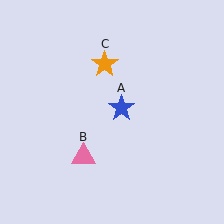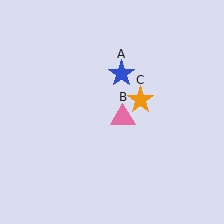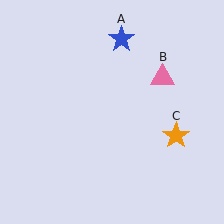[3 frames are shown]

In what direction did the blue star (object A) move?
The blue star (object A) moved up.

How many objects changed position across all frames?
3 objects changed position: blue star (object A), pink triangle (object B), orange star (object C).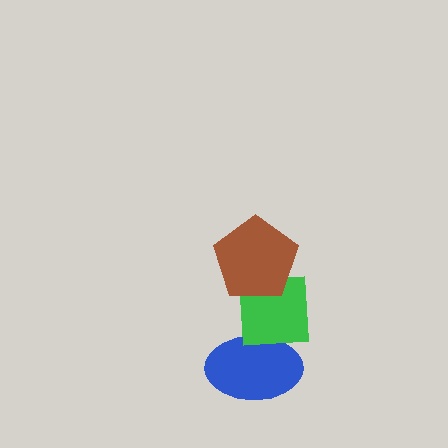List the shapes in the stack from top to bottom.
From top to bottom: the brown pentagon, the green square, the blue ellipse.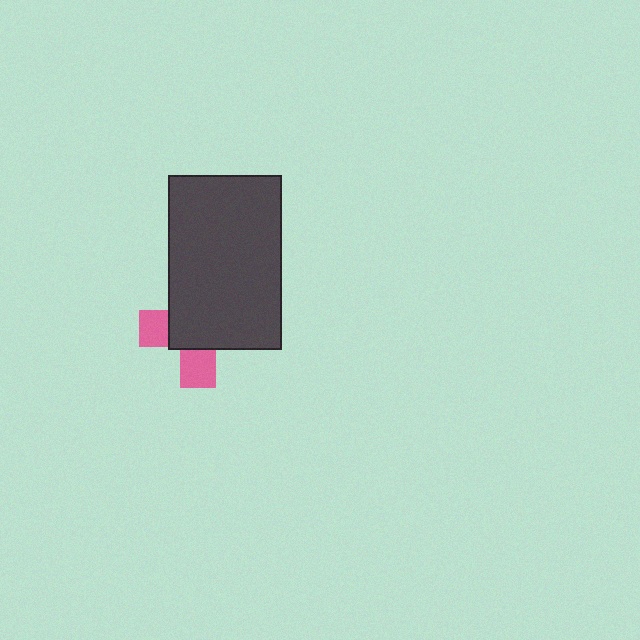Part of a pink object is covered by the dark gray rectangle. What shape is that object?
It is a cross.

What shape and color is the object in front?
The object in front is a dark gray rectangle.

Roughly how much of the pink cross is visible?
A small part of it is visible (roughly 33%).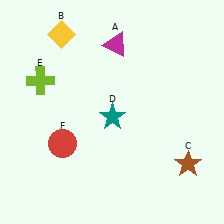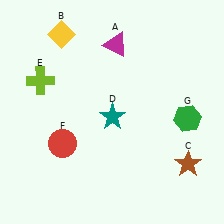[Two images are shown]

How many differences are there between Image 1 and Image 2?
There is 1 difference between the two images.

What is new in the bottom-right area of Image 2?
A green hexagon (G) was added in the bottom-right area of Image 2.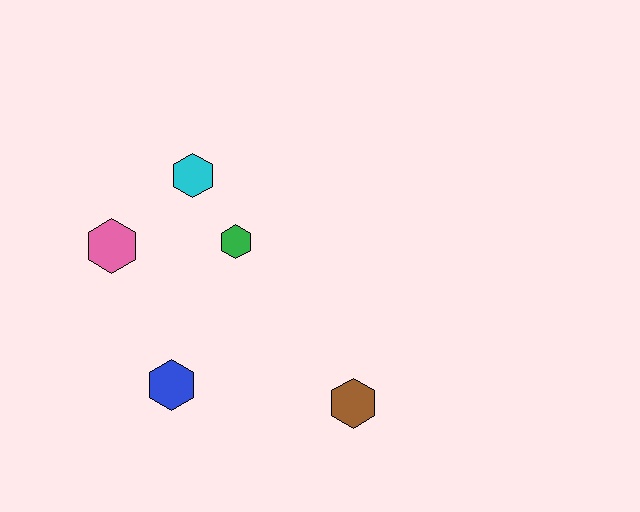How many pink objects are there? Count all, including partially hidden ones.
There is 1 pink object.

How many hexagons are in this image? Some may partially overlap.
There are 5 hexagons.